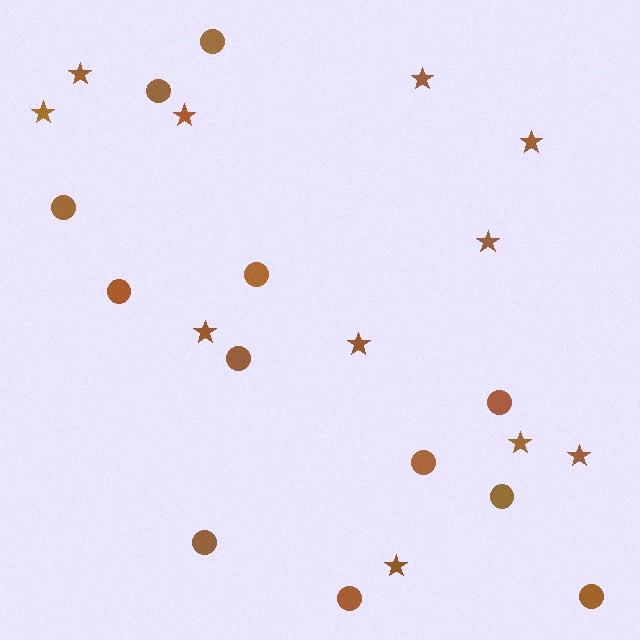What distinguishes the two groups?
There are 2 groups: one group of circles (12) and one group of stars (11).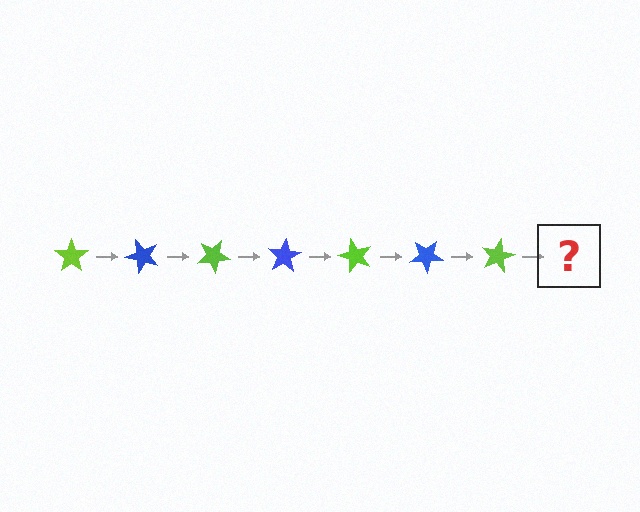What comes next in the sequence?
The next element should be a blue star, rotated 350 degrees from the start.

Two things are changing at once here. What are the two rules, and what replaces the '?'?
The two rules are that it rotates 50 degrees each step and the color cycles through lime and blue. The '?' should be a blue star, rotated 350 degrees from the start.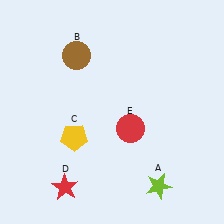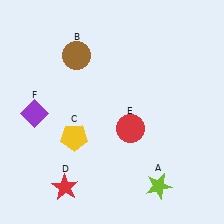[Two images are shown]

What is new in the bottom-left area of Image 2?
A purple diamond (F) was added in the bottom-left area of Image 2.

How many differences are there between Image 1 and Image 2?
There is 1 difference between the two images.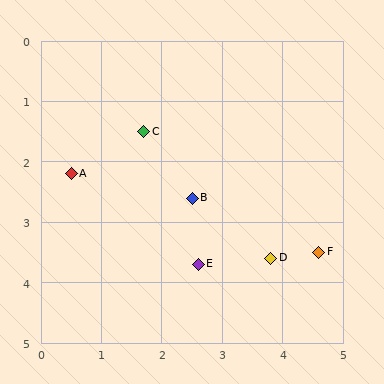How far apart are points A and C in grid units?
Points A and C are about 1.4 grid units apart.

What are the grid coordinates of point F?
Point F is at approximately (4.6, 3.5).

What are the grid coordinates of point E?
Point E is at approximately (2.6, 3.7).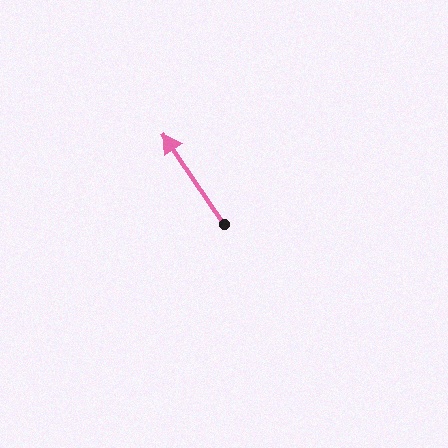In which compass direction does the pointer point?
Northwest.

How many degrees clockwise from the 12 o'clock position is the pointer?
Approximately 326 degrees.